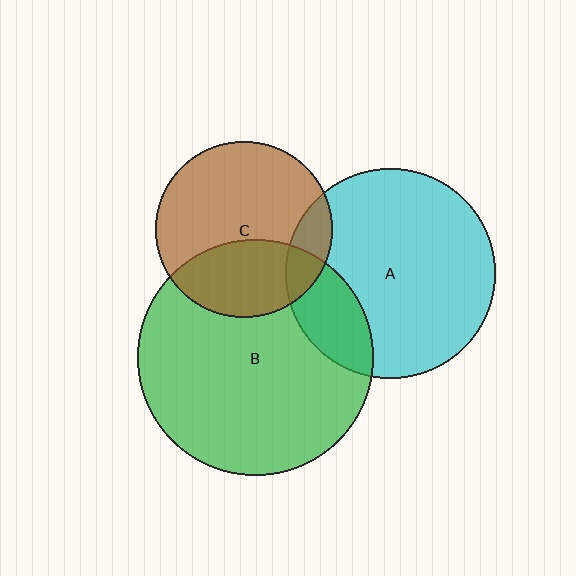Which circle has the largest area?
Circle B (green).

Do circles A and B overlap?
Yes.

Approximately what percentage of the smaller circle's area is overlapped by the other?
Approximately 20%.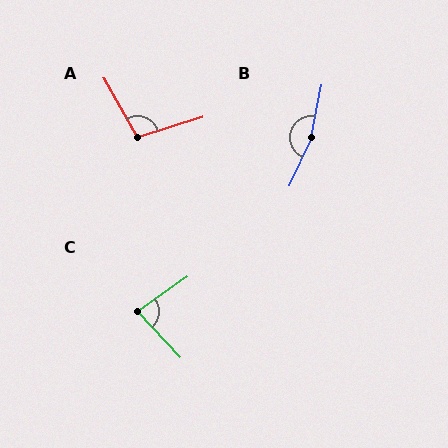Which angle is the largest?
B, at approximately 167 degrees.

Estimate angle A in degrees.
Approximately 102 degrees.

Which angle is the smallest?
C, at approximately 82 degrees.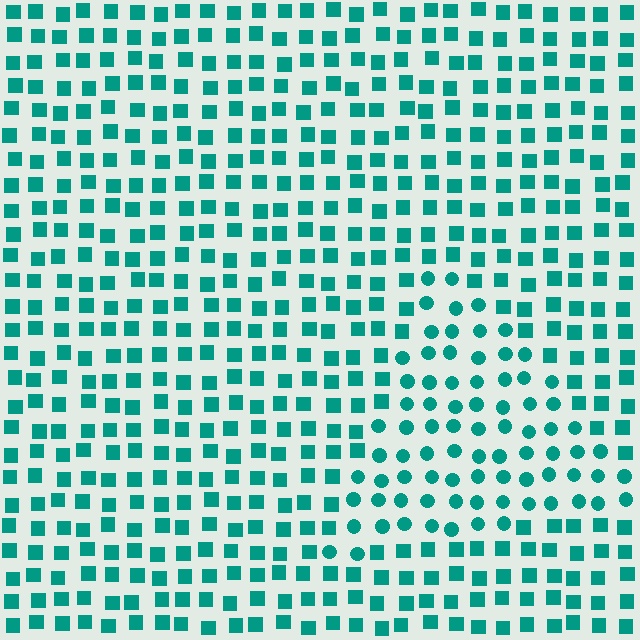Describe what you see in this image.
The image is filled with small teal elements arranged in a uniform grid. A triangle-shaped region contains circles, while the surrounding area contains squares. The boundary is defined purely by the change in element shape.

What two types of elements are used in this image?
The image uses circles inside the triangle region and squares outside it.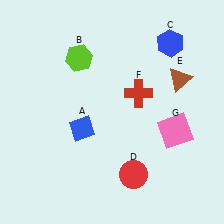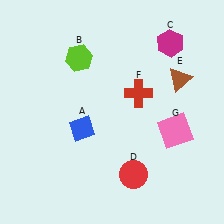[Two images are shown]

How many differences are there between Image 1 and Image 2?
There is 1 difference between the two images.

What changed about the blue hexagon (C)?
In Image 1, C is blue. In Image 2, it changed to magenta.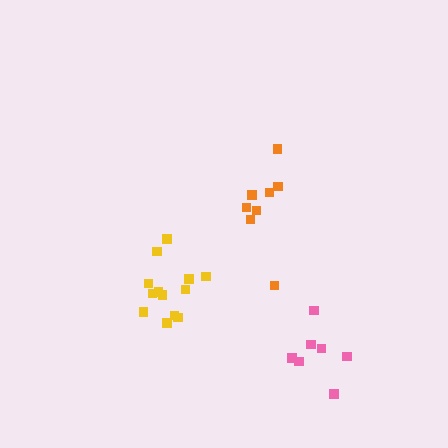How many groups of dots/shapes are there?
There are 3 groups.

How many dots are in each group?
Group 1: 8 dots, Group 2: 7 dots, Group 3: 13 dots (28 total).